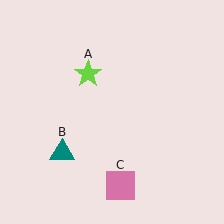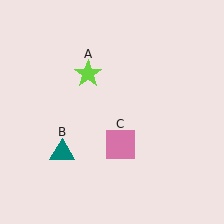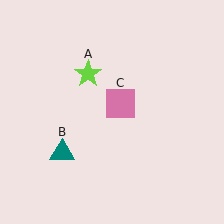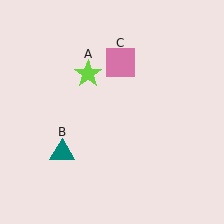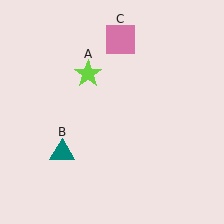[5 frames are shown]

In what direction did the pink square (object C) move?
The pink square (object C) moved up.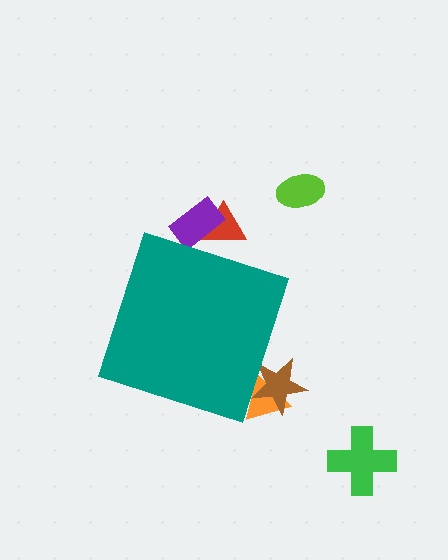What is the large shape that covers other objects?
A teal diamond.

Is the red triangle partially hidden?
Yes, the red triangle is partially hidden behind the teal diamond.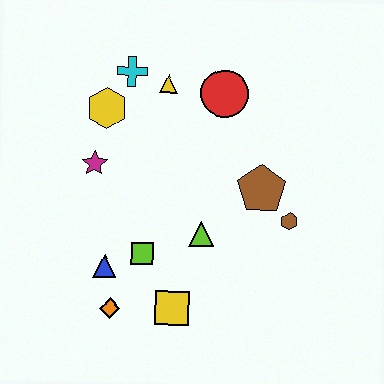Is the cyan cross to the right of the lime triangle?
No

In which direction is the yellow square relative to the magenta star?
The yellow square is below the magenta star.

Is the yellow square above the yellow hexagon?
No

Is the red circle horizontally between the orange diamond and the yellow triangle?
No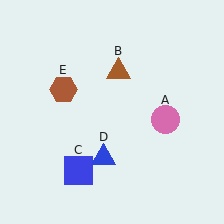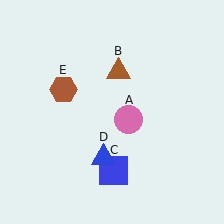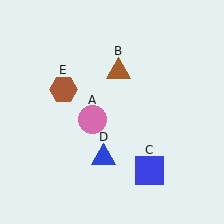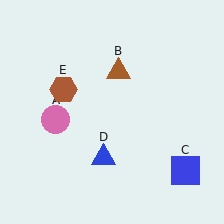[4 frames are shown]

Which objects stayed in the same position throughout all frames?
Brown triangle (object B) and blue triangle (object D) and brown hexagon (object E) remained stationary.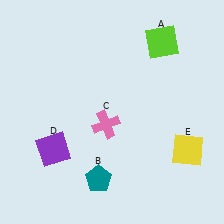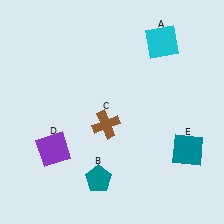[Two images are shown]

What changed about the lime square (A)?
In Image 1, A is lime. In Image 2, it changed to cyan.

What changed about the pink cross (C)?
In Image 1, C is pink. In Image 2, it changed to brown.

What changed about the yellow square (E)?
In Image 1, E is yellow. In Image 2, it changed to teal.